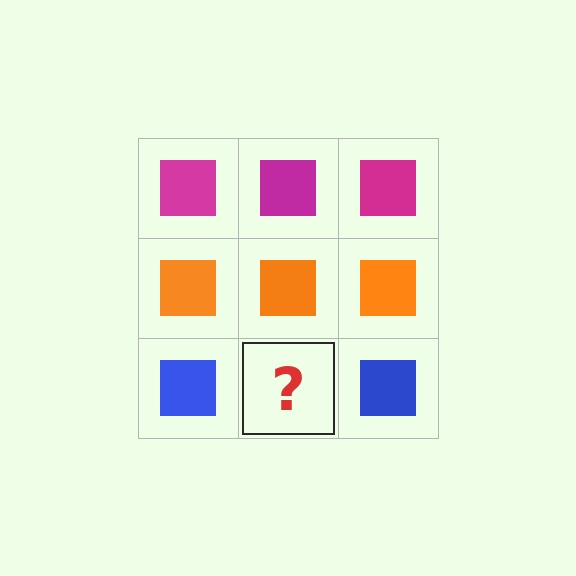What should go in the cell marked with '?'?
The missing cell should contain a blue square.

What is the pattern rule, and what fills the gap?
The rule is that each row has a consistent color. The gap should be filled with a blue square.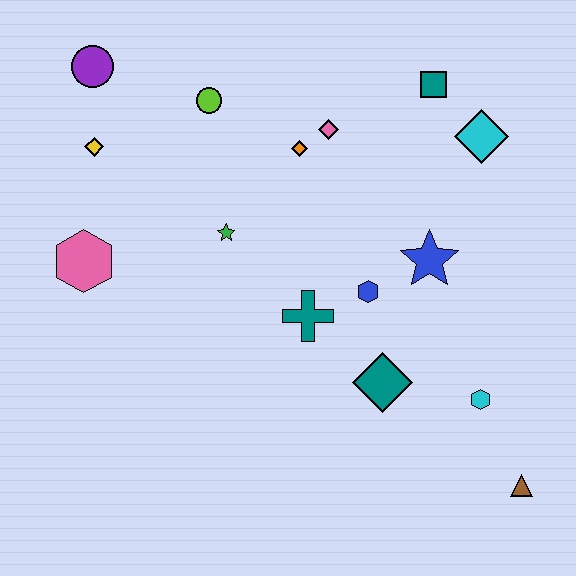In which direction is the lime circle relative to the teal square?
The lime circle is to the left of the teal square.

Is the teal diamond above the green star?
No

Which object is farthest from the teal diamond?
The purple circle is farthest from the teal diamond.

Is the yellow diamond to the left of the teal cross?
Yes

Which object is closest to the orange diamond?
The pink diamond is closest to the orange diamond.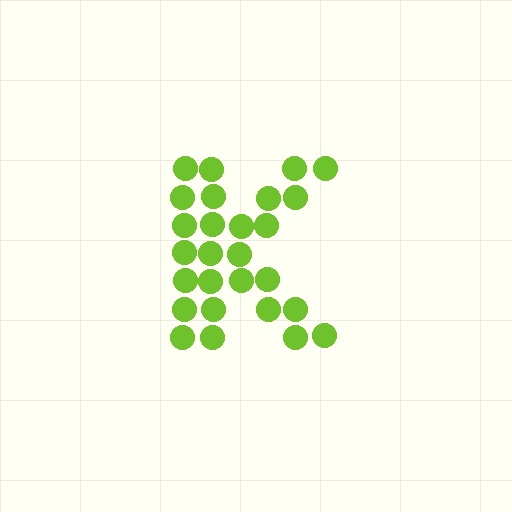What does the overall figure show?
The overall figure shows the letter K.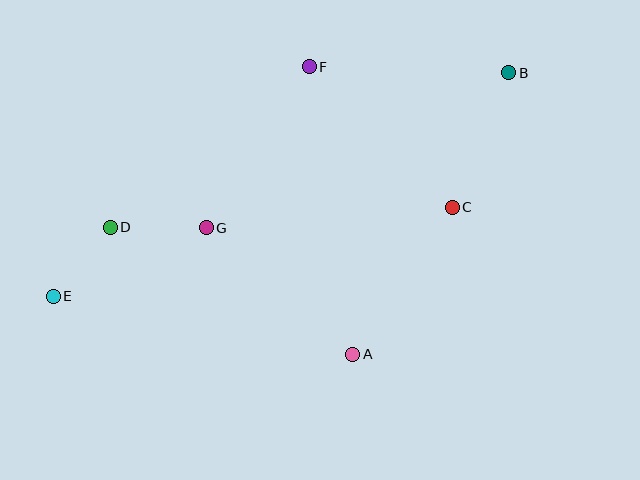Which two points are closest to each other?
Points D and E are closest to each other.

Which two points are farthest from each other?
Points B and E are farthest from each other.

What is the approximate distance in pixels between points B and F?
The distance between B and F is approximately 199 pixels.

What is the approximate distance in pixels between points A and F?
The distance between A and F is approximately 290 pixels.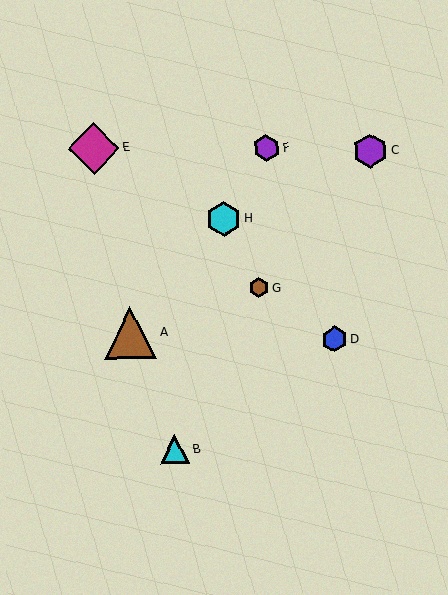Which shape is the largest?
The brown triangle (labeled A) is the largest.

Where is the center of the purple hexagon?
The center of the purple hexagon is at (266, 148).